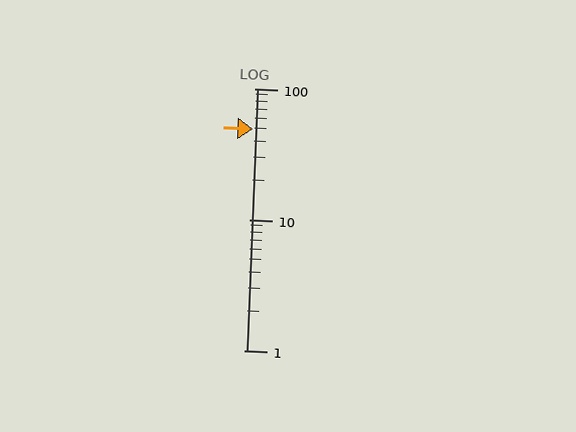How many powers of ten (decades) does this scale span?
The scale spans 2 decades, from 1 to 100.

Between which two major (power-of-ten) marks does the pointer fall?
The pointer is between 10 and 100.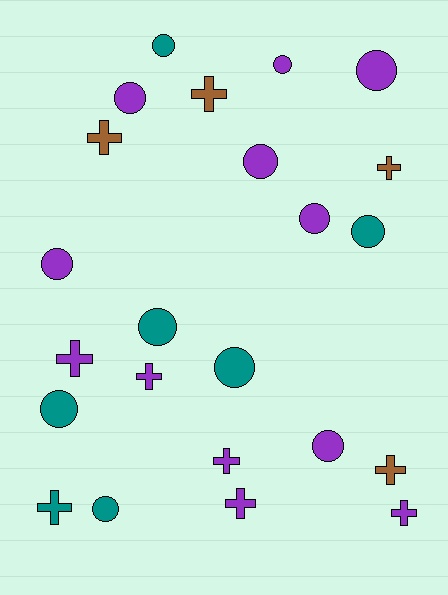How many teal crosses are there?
There is 1 teal cross.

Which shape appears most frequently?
Circle, with 13 objects.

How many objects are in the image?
There are 23 objects.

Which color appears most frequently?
Purple, with 12 objects.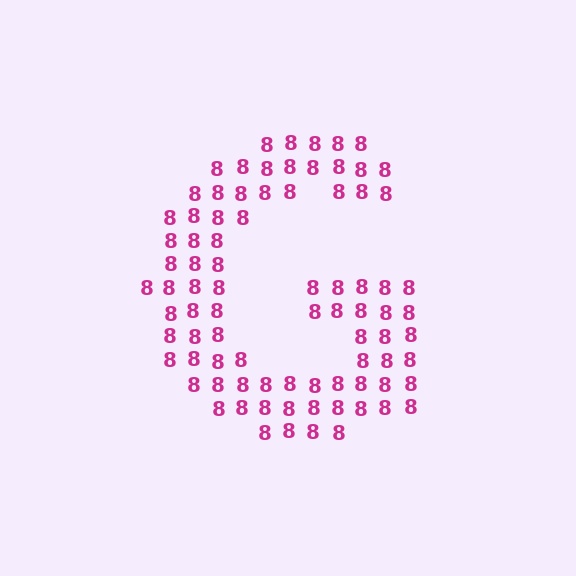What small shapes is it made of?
It is made of small digit 8's.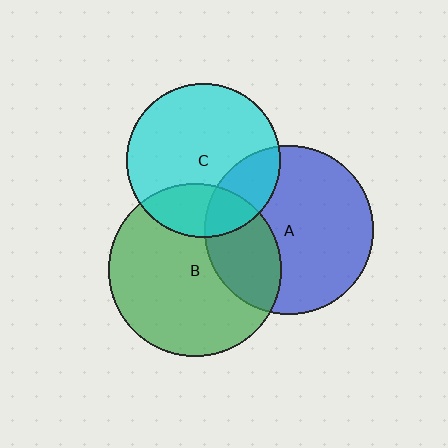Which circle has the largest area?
Circle B (green).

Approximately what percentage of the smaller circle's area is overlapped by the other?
Approximately 20%.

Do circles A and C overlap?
Yes.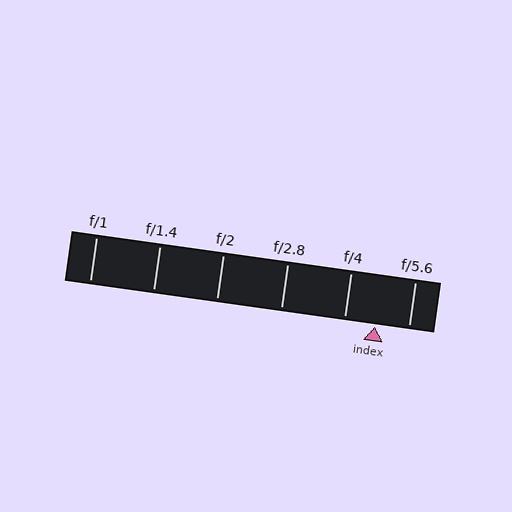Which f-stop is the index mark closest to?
The index mark is closest to f/4.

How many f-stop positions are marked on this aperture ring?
There are 6 f-stop positions marked.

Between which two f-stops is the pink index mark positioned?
The index mark is between f/4 and f/5.6.